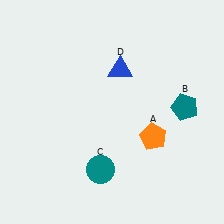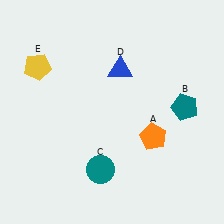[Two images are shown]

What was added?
A yellow pentagon (E) was added in Image 2.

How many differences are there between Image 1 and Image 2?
There is 1 difference between the two images.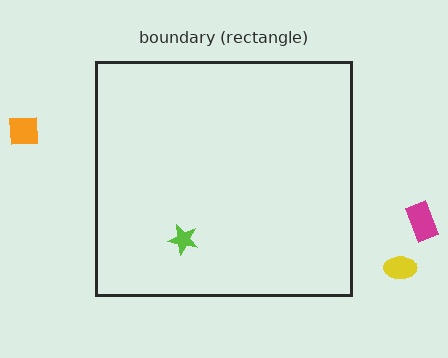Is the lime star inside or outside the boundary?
Inside.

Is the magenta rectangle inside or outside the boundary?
Outside.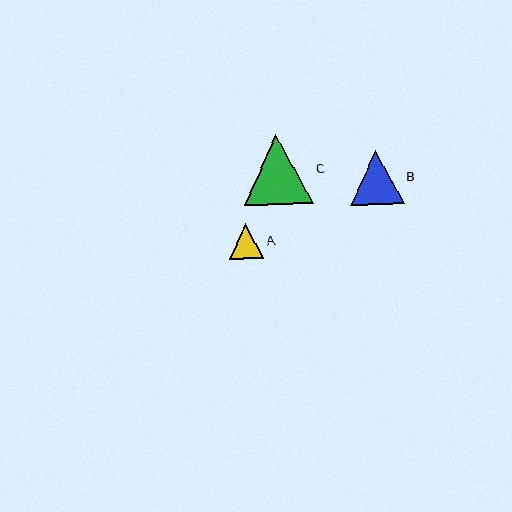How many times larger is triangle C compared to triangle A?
Triangle C is approximately 2.0 times the size of triangle A.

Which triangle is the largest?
Triangle C is the largest with a size of approximately 69 pixels.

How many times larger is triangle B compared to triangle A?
Triangle B is approximately 1.6 times the size of triangle A.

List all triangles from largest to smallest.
From largest to smallest: C, B, A.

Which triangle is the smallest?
Triangle A is the smallest with a size of approximately 35 pixels.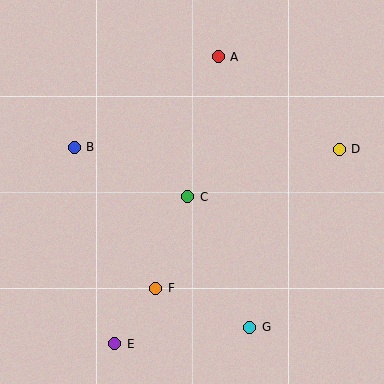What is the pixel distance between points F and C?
The distance between F and C is 97 pixels.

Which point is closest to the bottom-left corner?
Point E is closest to the bottom-left corner.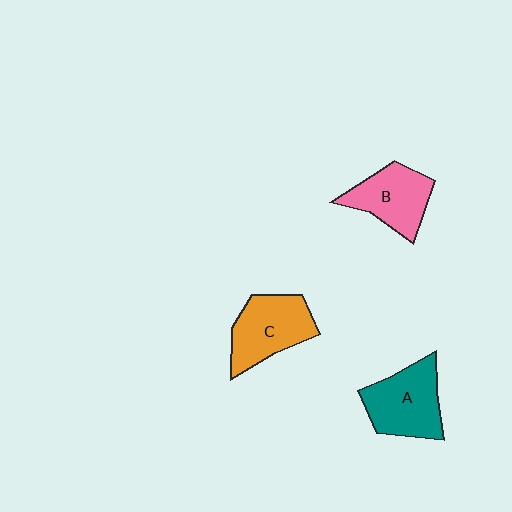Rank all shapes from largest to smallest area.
From largest to smallest: A (teal), C (orange), B (pink).